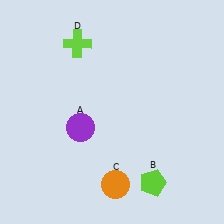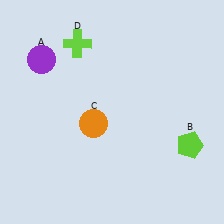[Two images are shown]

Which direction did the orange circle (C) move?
The orange circle (C) moved up.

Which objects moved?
The objects that moved are: the purple circle (A), the lime pentagon (B), the orange circle (C).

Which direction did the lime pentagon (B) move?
The lime pentagon (B) moved up.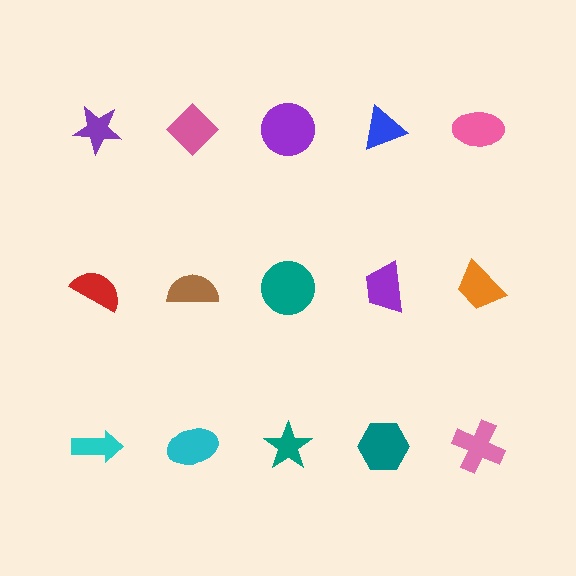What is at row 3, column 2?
A cyan ellipse.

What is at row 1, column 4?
A blue triangle.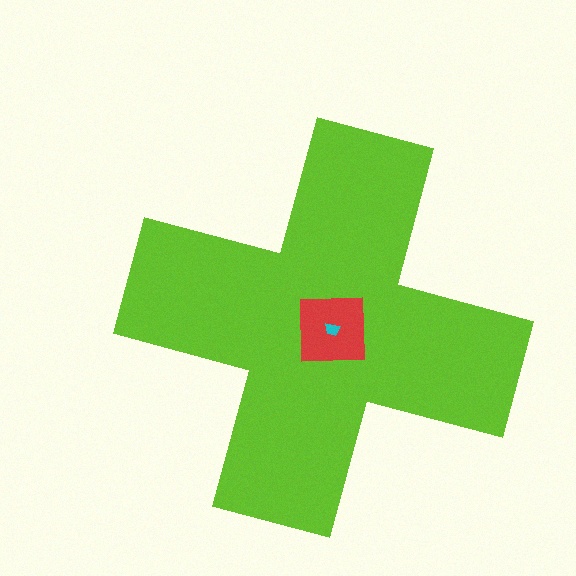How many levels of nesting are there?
3.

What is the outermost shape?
The lime cross.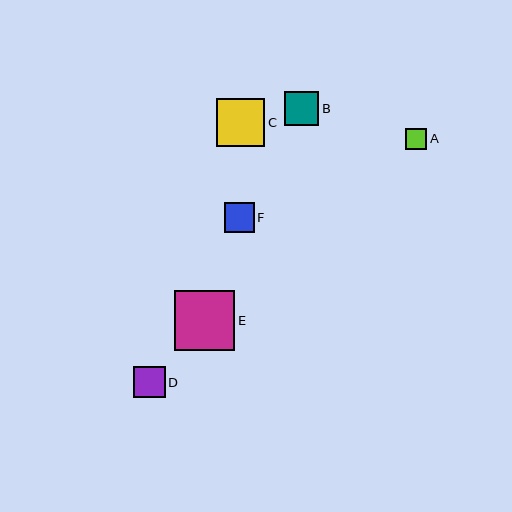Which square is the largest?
Square E is the largest with a size of approximately 60 pixels.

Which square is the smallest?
Square A is the smallest with a size of approximately 21 pixels.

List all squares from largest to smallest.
From largest to smallest: E, C, B, D, F, A.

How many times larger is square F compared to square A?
Square F is approximately 1.4 times the size of square A.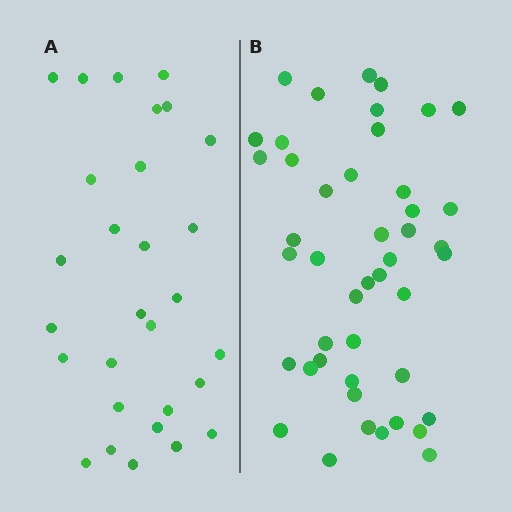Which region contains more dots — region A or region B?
Region B (the right region) has more dots.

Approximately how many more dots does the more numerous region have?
Region B has approximately 15 more dots than region A.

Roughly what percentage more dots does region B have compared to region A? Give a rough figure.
About 55% more.